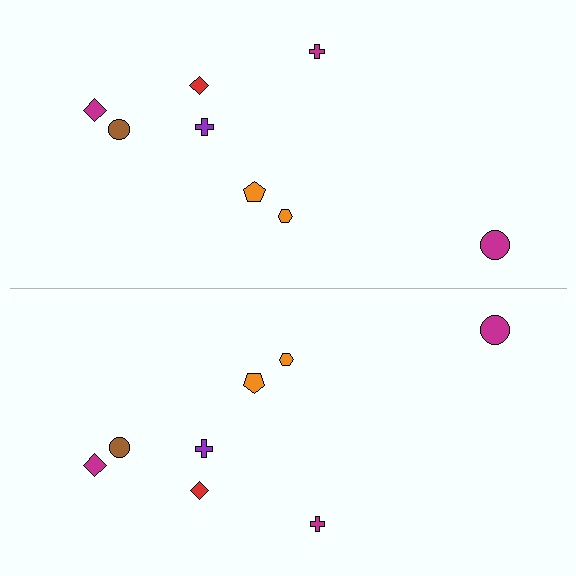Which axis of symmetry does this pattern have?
The pattern has a horizontal axis of symmetry running through the center of the image.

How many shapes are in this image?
There are 16 shapes in this image.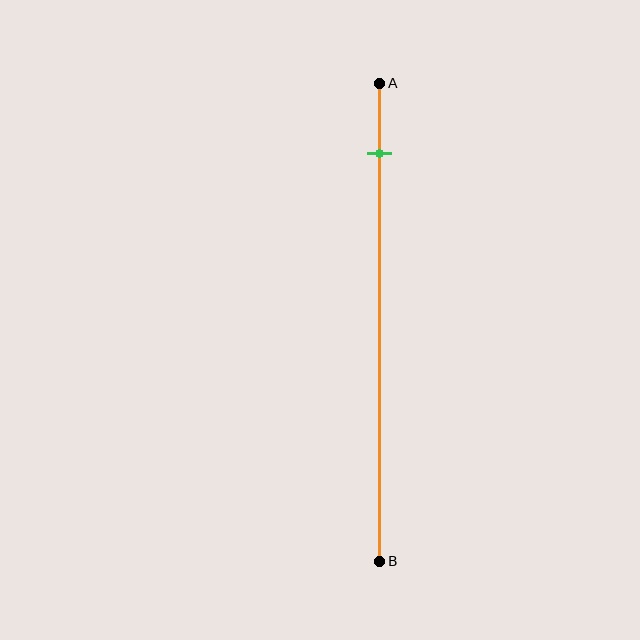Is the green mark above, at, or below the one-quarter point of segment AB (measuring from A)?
The green mark is above the one-quarter point of segment AB.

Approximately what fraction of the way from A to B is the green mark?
The green mark is approximately 15% of the way from A to B.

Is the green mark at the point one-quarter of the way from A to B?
No, the mark is at about 15% from A, not at the 25% one-quarter point.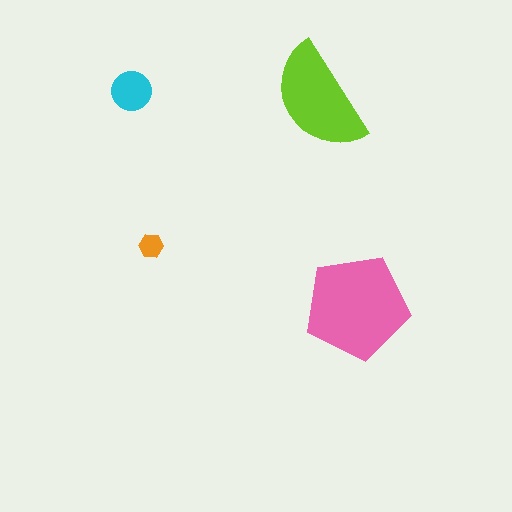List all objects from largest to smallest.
The pink pentagon, the lime semicircle, the cyan circle, the orange hexagon.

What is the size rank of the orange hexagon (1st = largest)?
4th.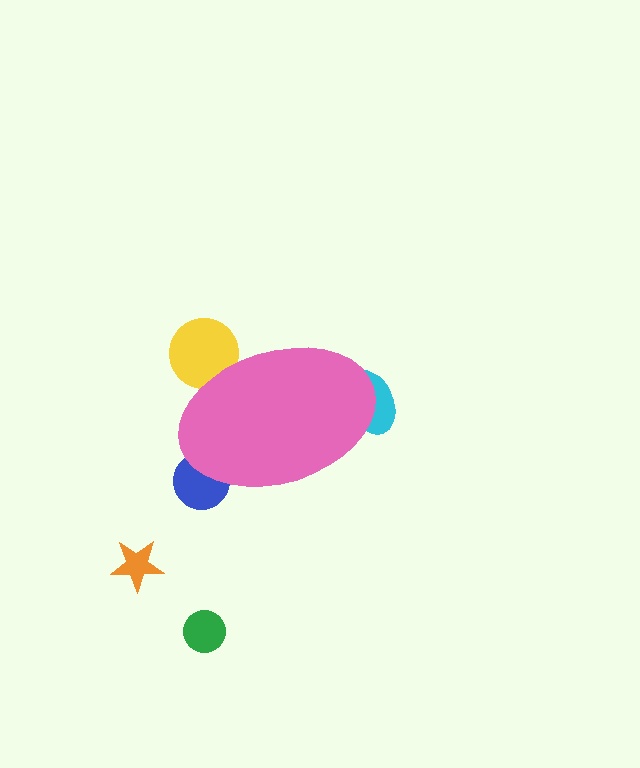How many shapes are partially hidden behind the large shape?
3 shapes are partially hidden.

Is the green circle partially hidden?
No, the green circle is fully visible.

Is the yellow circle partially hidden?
Yes, the yellow circle is partially hidden behind the pink ellipse.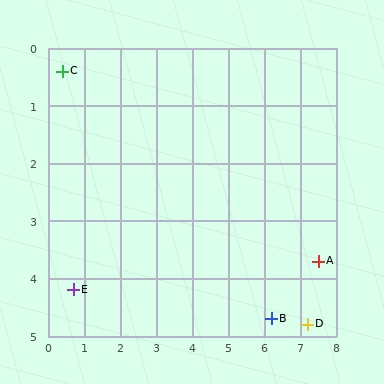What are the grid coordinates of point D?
Point D is at approximately (7.2, 4.8).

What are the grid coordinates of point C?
Point C is at approximately (0.4, 0.4).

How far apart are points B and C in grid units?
Points B and C are about 7.2 grid units apart.